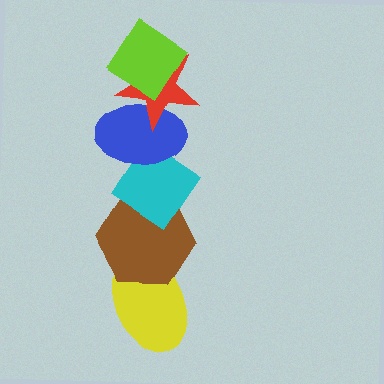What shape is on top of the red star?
The lime diamond is on top of the red star.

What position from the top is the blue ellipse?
The blue ellipse is 3rd from the top.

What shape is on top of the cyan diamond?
The blue ellipse is on top of the cyan diamond.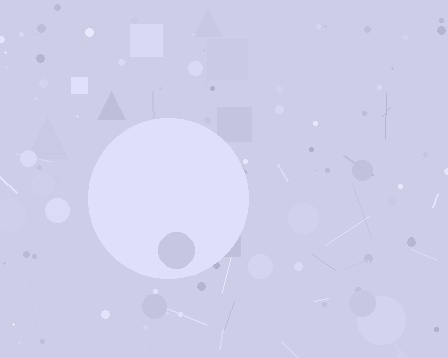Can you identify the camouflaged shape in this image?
The camouflaged shape is a circle.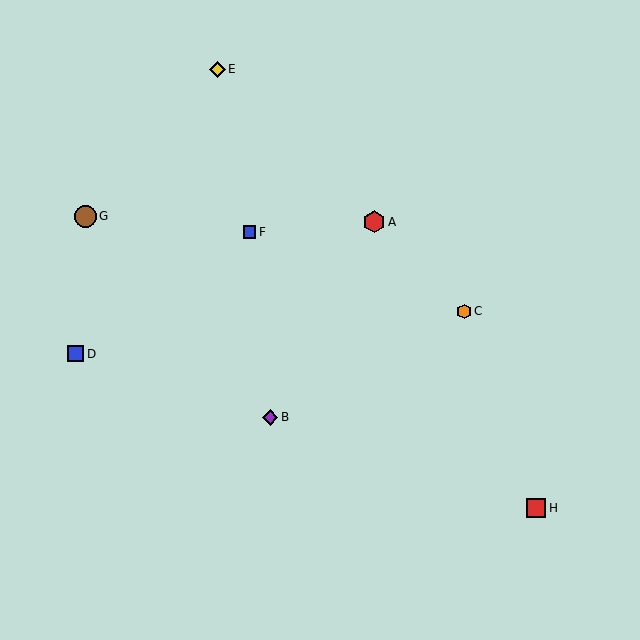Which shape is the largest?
The red hexagon (labeled A) is the largest.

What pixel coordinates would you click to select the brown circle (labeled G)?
Click at (85, 216) to select the brown circle G.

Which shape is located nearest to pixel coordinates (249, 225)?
The blue square (labeled F) at (250, 232) is nearest to that location.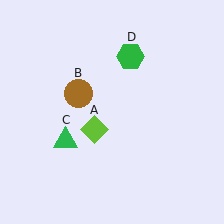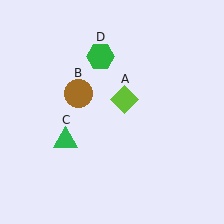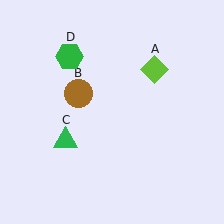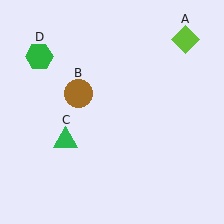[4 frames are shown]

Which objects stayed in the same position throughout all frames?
Brown circle (object B) and green triangle (object C) remained stationary.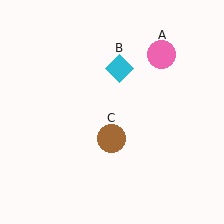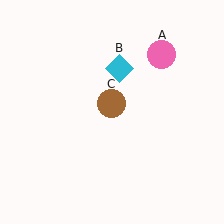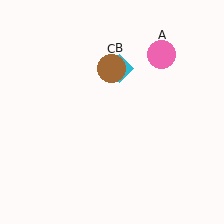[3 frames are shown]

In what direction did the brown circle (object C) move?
The brown circle (object C) moved up.